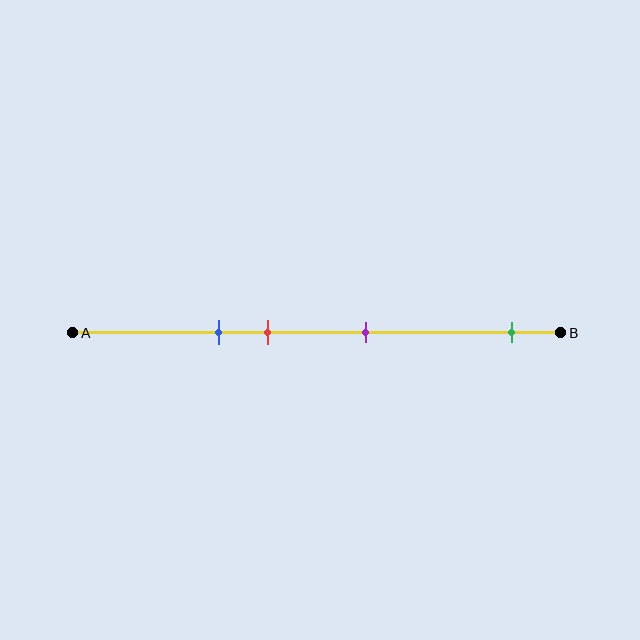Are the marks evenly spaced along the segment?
No, the marks are not evenly spaced.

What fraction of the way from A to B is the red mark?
The red mark is approximately 40% (0.4) of the way from A to B.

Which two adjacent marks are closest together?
The blue and red marks are the closest adjacent pair.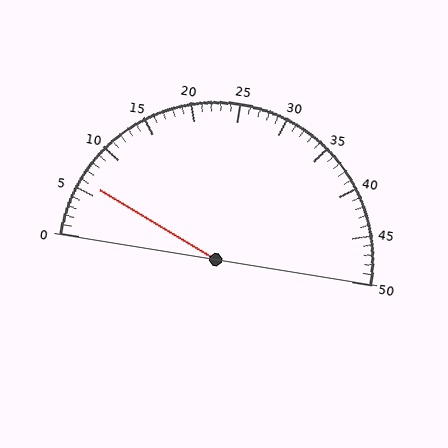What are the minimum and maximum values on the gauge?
The gauge ranges from 0 to 50.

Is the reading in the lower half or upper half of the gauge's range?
The reading is in the lower half of the range (0 to 50).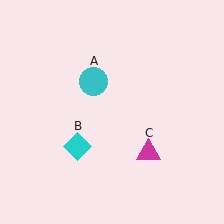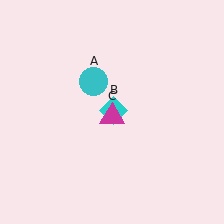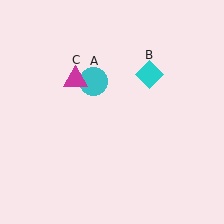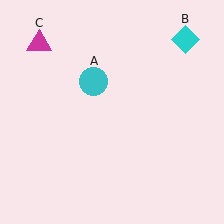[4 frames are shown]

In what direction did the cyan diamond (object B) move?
The cyan diamond (object B) moved up and to the right.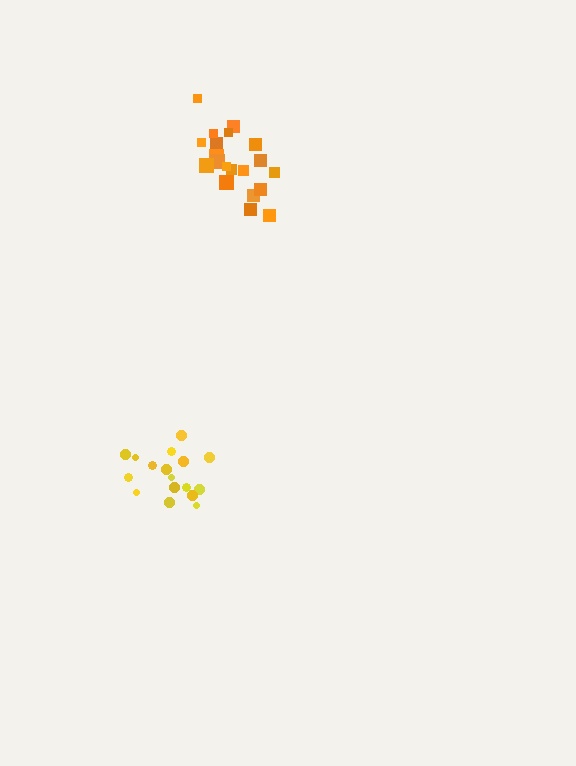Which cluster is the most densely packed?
Yellow.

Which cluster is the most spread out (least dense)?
Orange.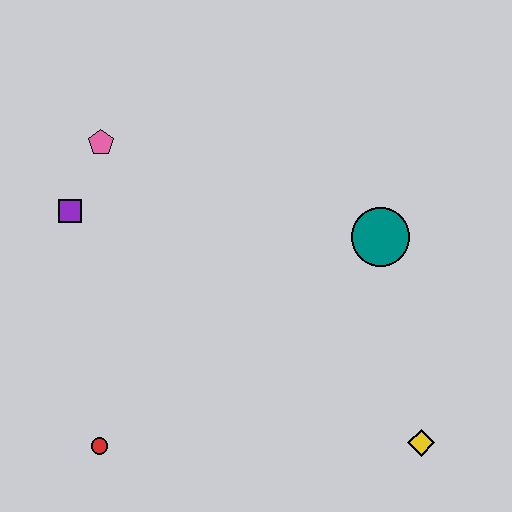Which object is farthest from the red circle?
The teal circle is farthest from the red circle.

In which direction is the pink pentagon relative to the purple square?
The pink pentagon is above the purple square.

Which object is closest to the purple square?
The pink pentagon is closest to the purple square.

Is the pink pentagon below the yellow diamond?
No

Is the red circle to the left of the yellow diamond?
Yes